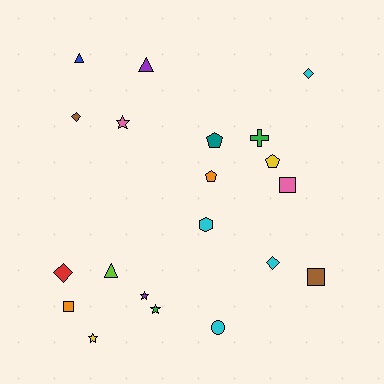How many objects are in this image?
There are 20 objects.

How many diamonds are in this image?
There are 4 diamonds.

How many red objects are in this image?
There is 1 red object.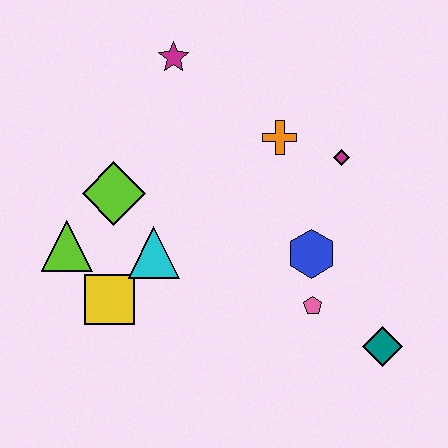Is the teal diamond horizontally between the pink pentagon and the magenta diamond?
No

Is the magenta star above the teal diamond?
Yes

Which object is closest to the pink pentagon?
The blue hexagon is closest to the pink pentagon.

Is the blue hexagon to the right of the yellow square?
Yes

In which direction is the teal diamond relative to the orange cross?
The teal diamond is below the orange cross.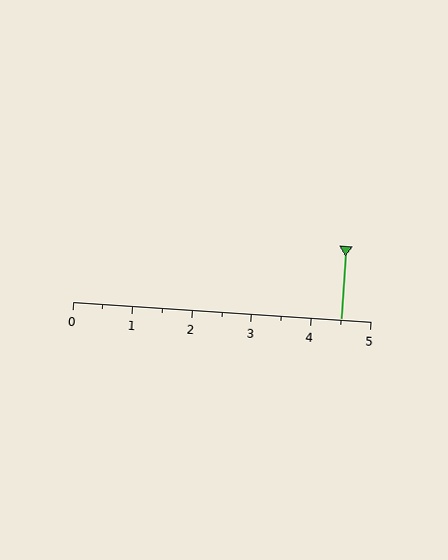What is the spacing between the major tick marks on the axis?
The major ticks are spaced 1 apart.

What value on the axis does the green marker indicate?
The marker indicates approximately 4.5.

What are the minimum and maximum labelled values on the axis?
The axis runs from 0 to 5.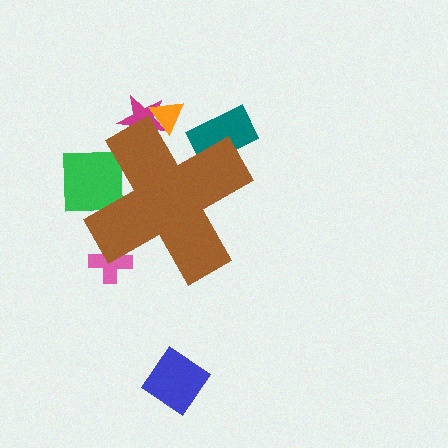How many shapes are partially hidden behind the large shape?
5 shapes are partially hidden.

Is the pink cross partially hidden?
Yes, the pink cross is partially hidden behind the brown cross.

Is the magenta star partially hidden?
Yes, the magenta star is partially hidden behind the brown cross.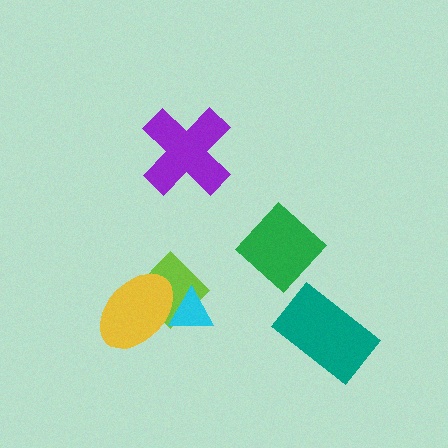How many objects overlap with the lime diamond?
2 objects overlap with the lime diamond.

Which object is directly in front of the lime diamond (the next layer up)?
The yellow ellipse is directly in front of the lime diamond.